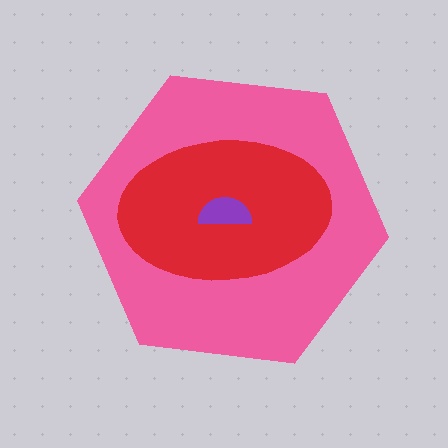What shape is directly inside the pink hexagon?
The red ellipse.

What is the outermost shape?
The pink hexagon.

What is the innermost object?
The purple semicircle.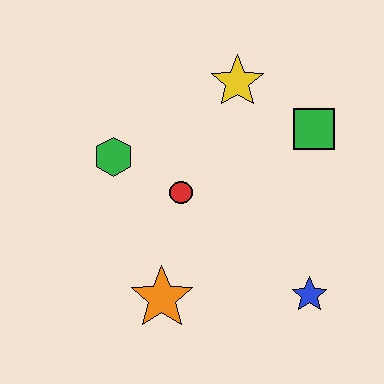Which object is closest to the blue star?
The orange star is closest to the blue star.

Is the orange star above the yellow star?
No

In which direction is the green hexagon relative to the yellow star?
The green hexagon is to the left of the yellow star.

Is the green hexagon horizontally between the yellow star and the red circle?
No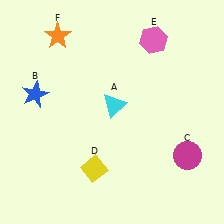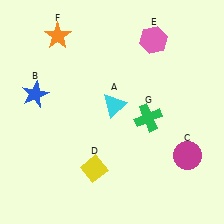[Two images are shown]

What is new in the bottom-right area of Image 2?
A green cross (G) was added in the bottom-right area of Image 2.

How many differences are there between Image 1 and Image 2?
There is 1 difference between the two images.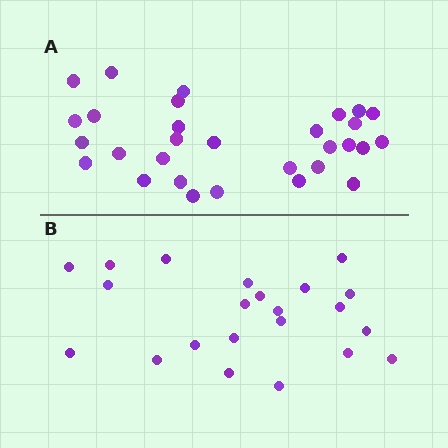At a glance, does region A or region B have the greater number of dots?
Region A (the top region) has more dots.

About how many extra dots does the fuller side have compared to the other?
Region A has roughly 8 or so more dots than region B.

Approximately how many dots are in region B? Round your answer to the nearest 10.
About 20 dots. (The exact count is 22, which rounds to 20.)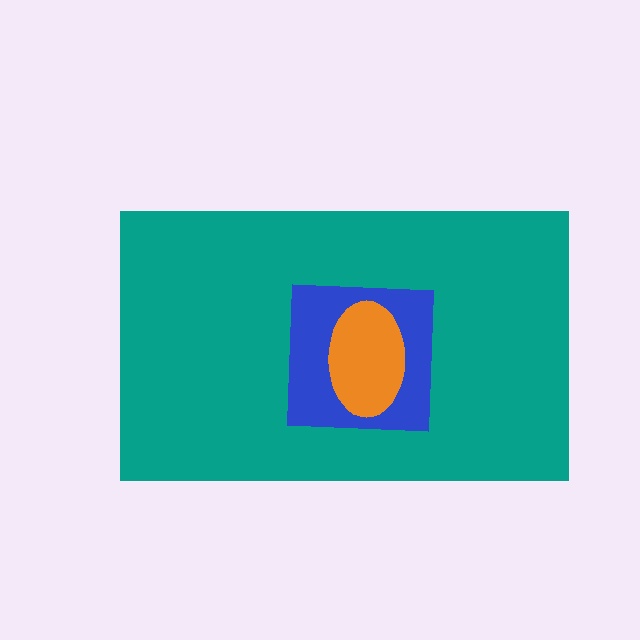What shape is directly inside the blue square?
The orange ellipse.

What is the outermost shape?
The teal rectangle.